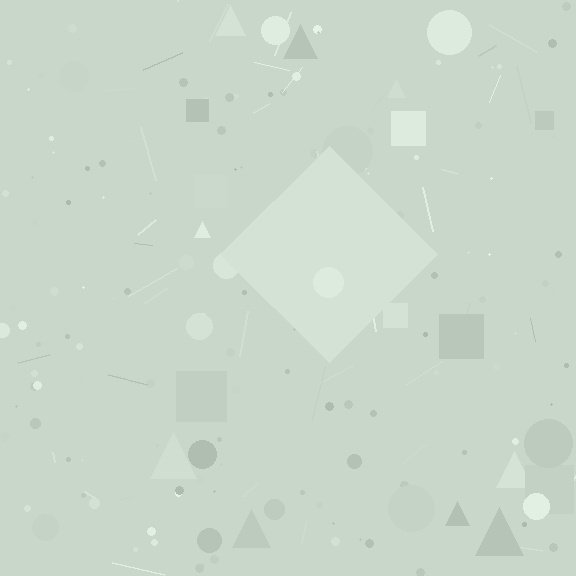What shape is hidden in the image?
A diamond is hidden in the image.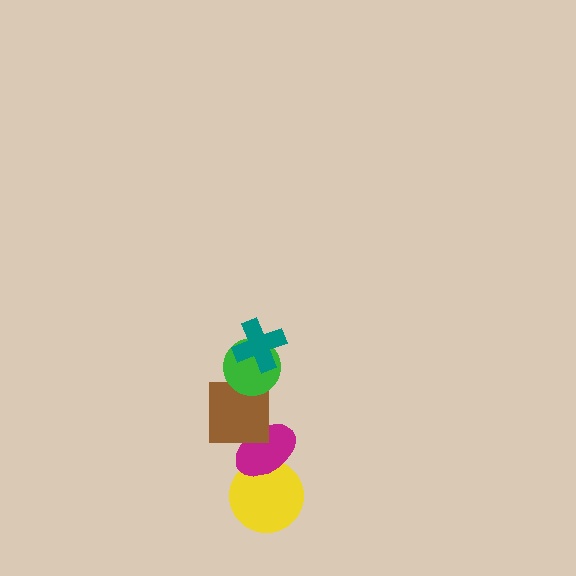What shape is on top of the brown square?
The green circle is on top of the brown square.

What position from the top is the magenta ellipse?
The magenta ellipse is 4th from the top.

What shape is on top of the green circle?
The teal cross is on top of the green circle.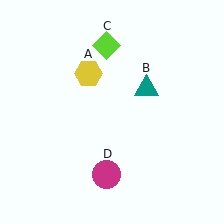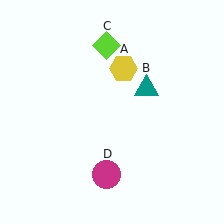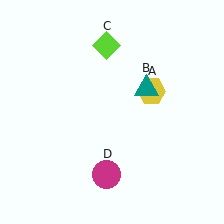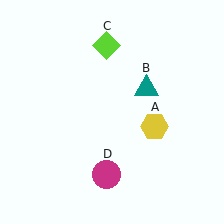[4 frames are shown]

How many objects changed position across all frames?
1 object changed position: yellow hexagon (object A).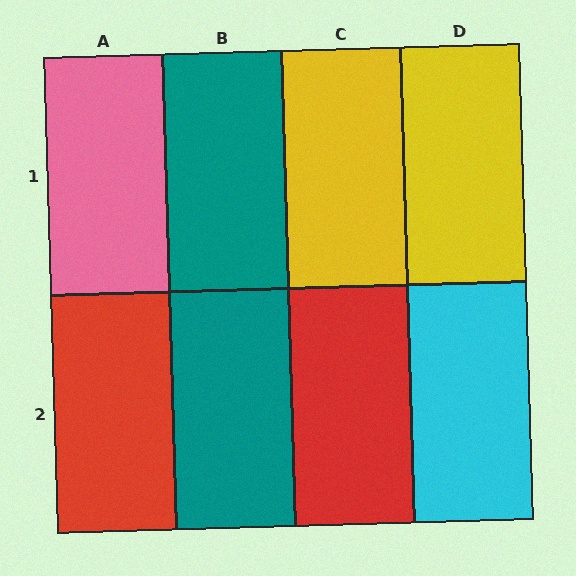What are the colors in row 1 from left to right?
Pink, teal, yellow, yellow.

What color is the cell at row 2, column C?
Red.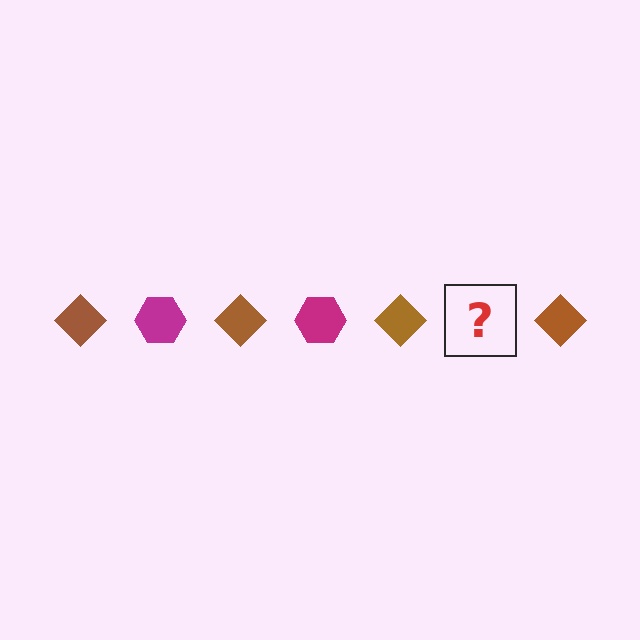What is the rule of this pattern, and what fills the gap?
The rule is that the pattern alternates between brown diamond and magenta hexagon. The gap should be filled with a magenta hexagon.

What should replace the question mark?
The question mark should be replaced with a magenta hexagon.